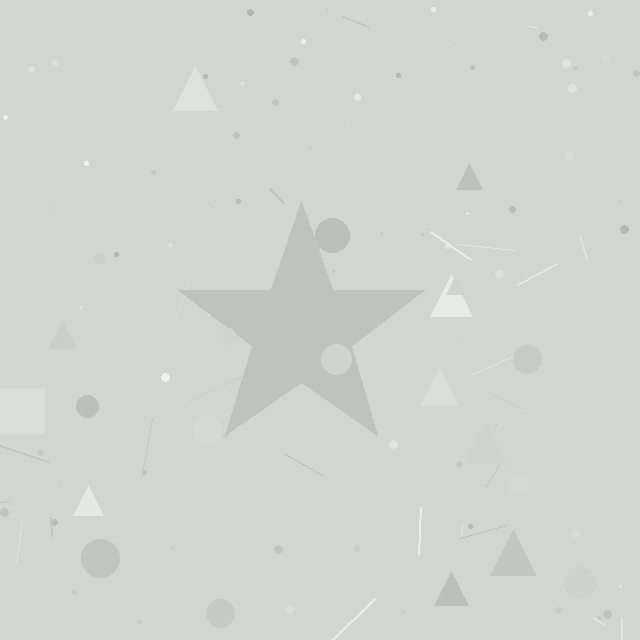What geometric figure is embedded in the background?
A star is embedded in the background.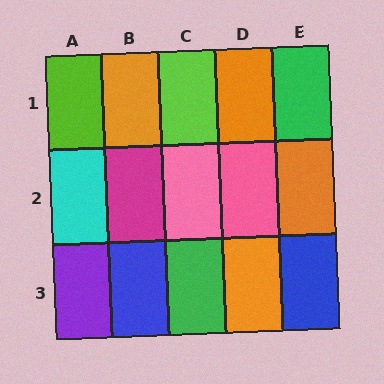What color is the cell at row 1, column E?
Green.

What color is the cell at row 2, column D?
Pink.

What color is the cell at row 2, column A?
Cyan.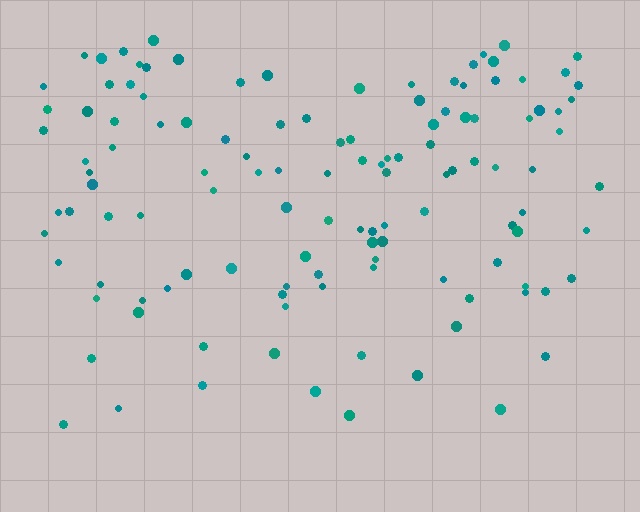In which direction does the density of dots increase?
From bottom to top, with the top side densest.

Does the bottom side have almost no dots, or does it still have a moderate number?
Still a moderate number, just noticeably fewer than the top.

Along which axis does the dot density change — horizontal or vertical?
Vertical.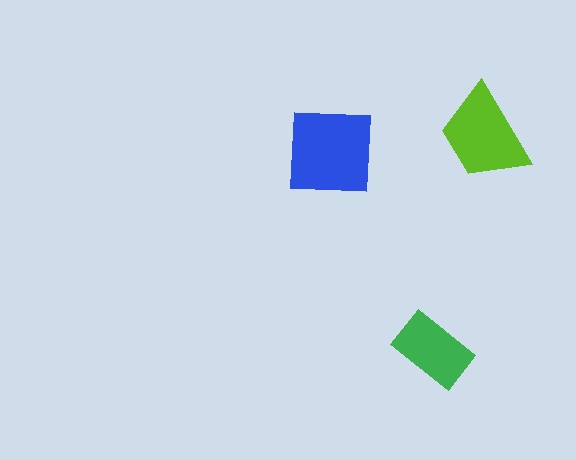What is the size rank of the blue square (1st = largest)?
1st.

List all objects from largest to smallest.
The blue square, the lime trapezoid, the green rectangle.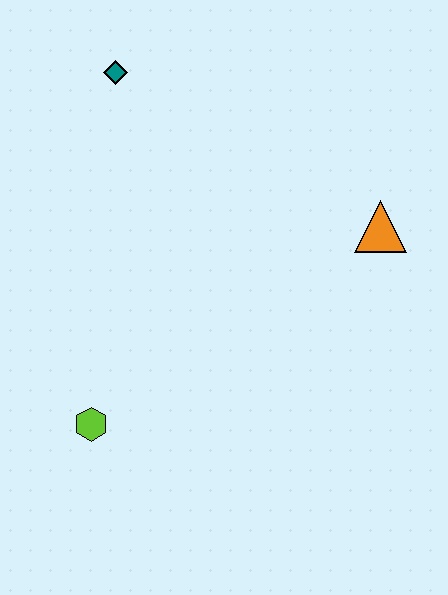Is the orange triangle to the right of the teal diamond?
Yes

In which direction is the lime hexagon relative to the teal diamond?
The lime hexagon is below the teal diamond.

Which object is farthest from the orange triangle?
The lime hexagon is farthest from the orange triangle.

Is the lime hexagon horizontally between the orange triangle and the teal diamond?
No